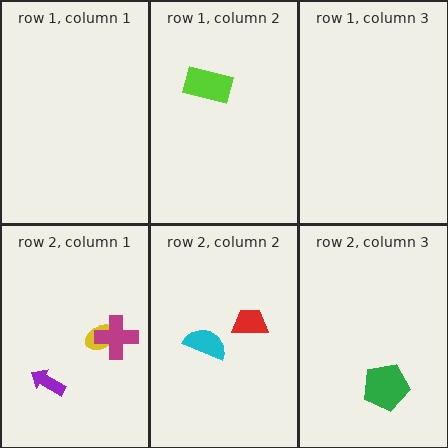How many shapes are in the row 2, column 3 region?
1.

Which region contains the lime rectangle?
The row 1, column 2 region.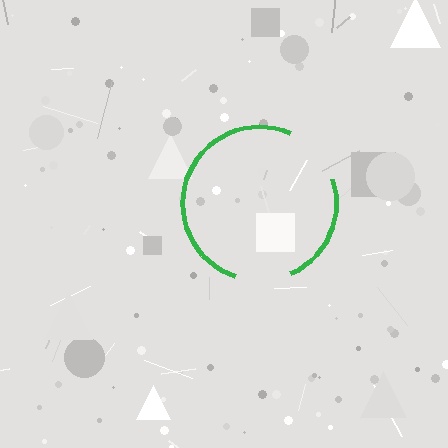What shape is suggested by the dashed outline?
The dashed outline suggests a circle.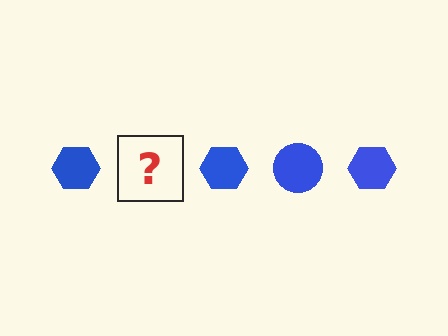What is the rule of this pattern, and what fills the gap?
The rule is that the pattern cycles through hexagon, circle shapes in blue. The gap should be filled with a blue circle.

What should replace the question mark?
The question mark should be replaced with a blue circle.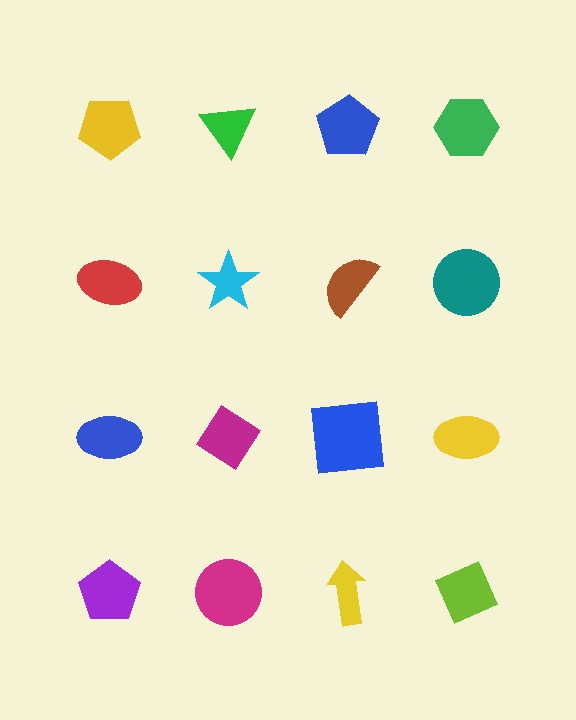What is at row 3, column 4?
A yellow ellipse.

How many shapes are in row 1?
4 shapes.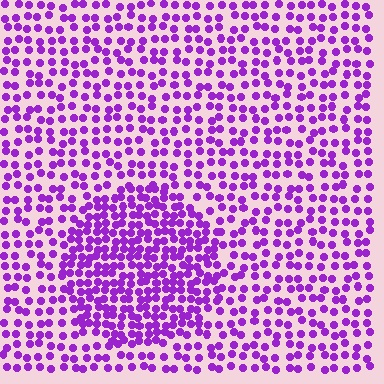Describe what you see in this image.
The image contains small purple elements arranged at two different densities. A circle-shaped region is visible where the elements are more densely packed than the surrounding area.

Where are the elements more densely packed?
The elements are more densely packed inside the circle boundary.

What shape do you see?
I see a circle.